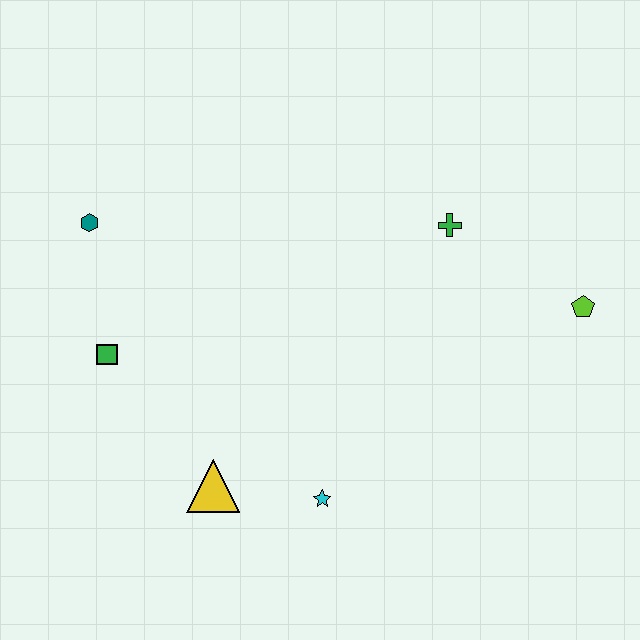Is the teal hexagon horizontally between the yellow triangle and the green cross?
No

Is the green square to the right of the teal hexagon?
Yes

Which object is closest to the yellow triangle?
The cyan star is closest to the yellow triangle.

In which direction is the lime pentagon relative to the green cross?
The lime pentagon is to the right of the green cross.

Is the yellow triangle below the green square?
Yes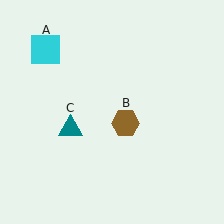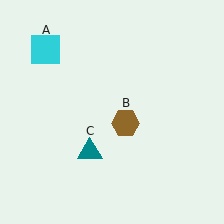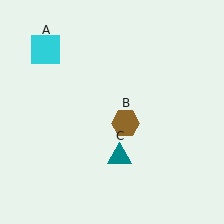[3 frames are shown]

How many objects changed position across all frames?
1 object changed position: teal triangle (object C).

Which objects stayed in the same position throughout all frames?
Cyan square (object A) and brown hexagon (object B) remained stationary.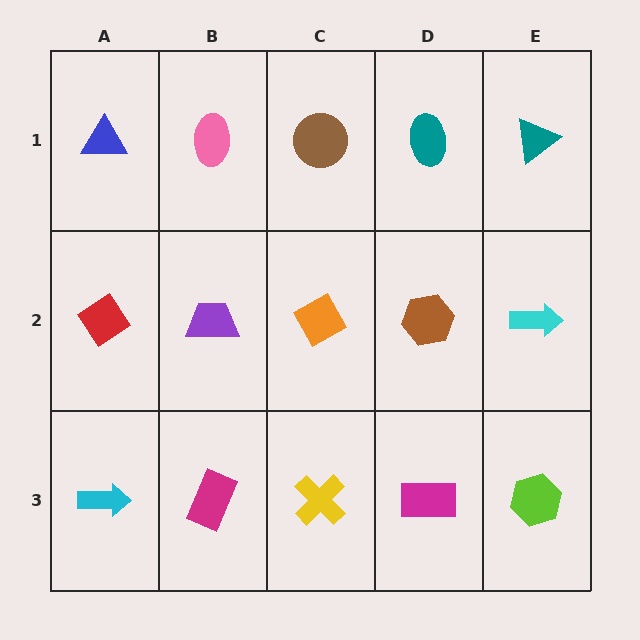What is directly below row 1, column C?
An orange diamond.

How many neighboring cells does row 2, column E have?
3.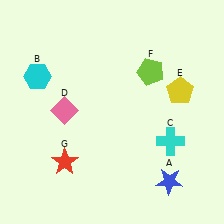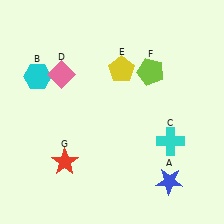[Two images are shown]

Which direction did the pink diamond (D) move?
The pink diamond (D) moved up.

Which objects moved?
The objects that moved are: the pink diamond (D), the yellow pentagon (E).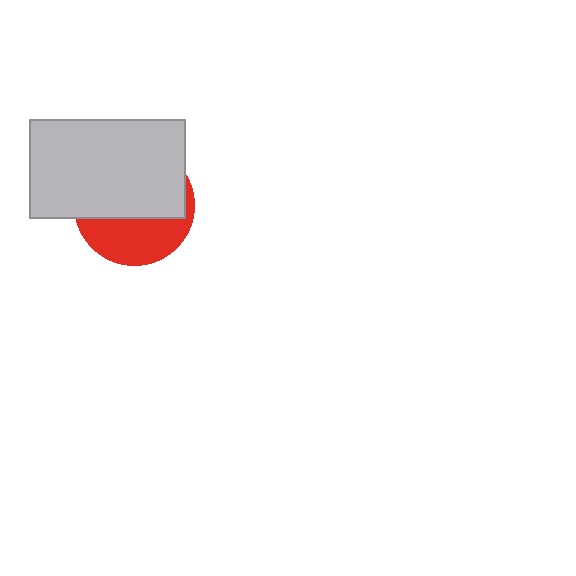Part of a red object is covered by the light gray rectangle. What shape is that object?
It is a circle.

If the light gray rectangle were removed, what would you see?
You would see the complete red circle.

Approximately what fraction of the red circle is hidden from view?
Roughly 62% of the red circle is hidden behind the light gray rectangle.